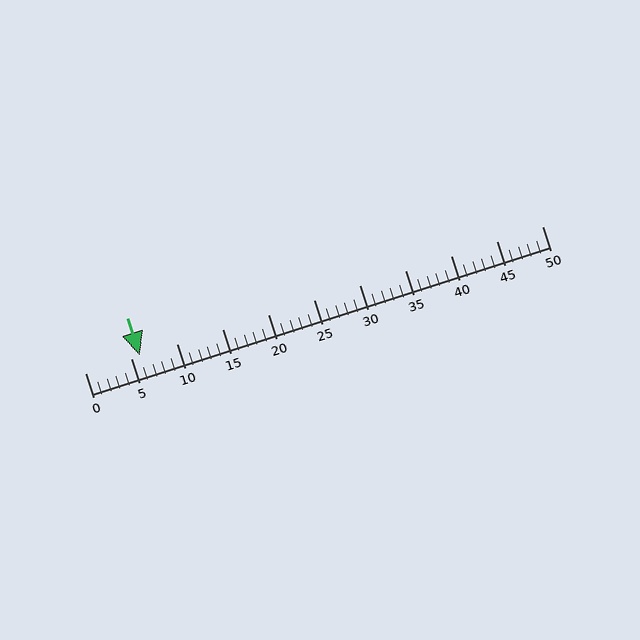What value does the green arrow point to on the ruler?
The green arrow points to approximately 6.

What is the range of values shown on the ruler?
The ruler shows values from 0 to 50.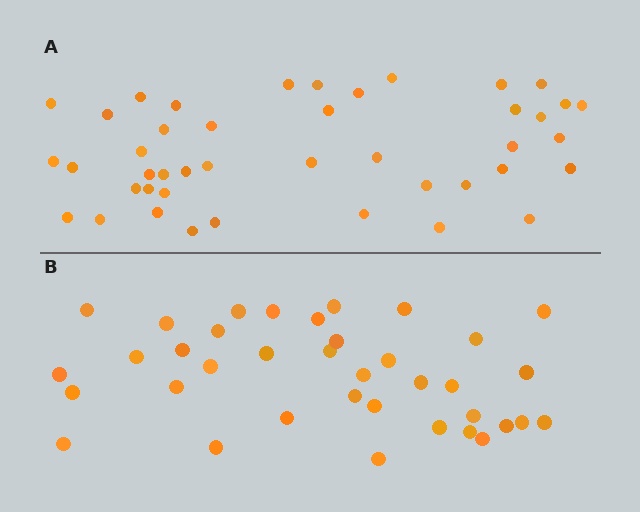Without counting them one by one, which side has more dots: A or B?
Region A (the top region) has more dots.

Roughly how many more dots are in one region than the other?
Region A has about 6 more dots than region B.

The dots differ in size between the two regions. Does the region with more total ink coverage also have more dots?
No. Region B has more total ink coverage because its dots are larger, but region A actually contains more individual dots. Total area can be misleading — the number of items is what matters here.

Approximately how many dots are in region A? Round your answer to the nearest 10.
About 40 dots. (The exact count is 43, which rounds to 40.)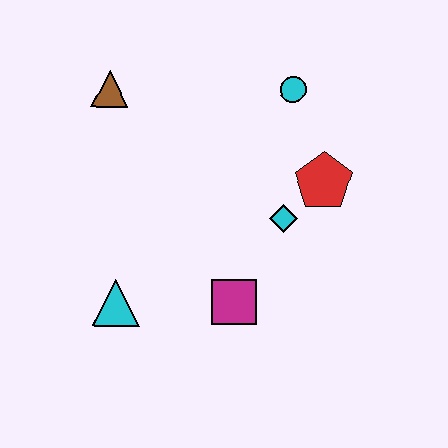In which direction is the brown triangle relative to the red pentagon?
The brown triangle is to the left of the red pentagon.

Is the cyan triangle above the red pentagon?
No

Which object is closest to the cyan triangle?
The magenta square is closest to the cyan triangle.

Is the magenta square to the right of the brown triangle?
Yes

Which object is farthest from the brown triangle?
The magenta square is farthest from the brown triangle.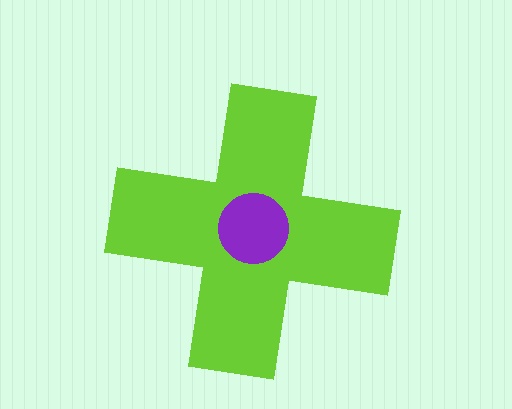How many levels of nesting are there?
2.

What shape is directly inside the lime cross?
The purple circle.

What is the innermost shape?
The purple circle.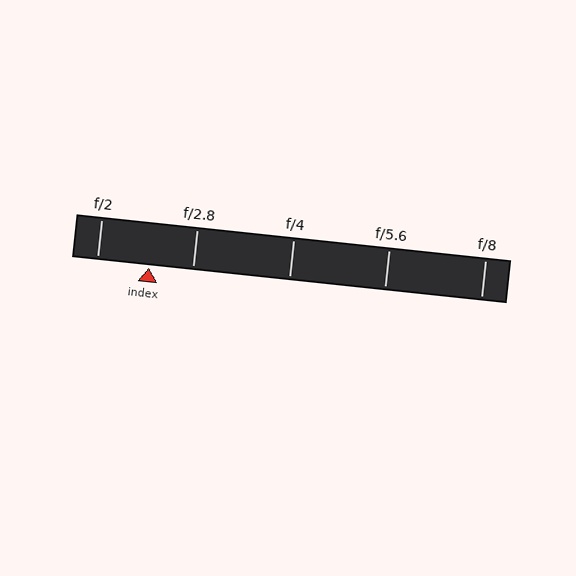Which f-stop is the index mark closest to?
The index mark is closest to f/2.8.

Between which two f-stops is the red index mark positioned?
The index mark is between f/2 and f/2.8.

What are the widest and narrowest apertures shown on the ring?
The widest aperture shown is f/2 and the narrowest is f/8.